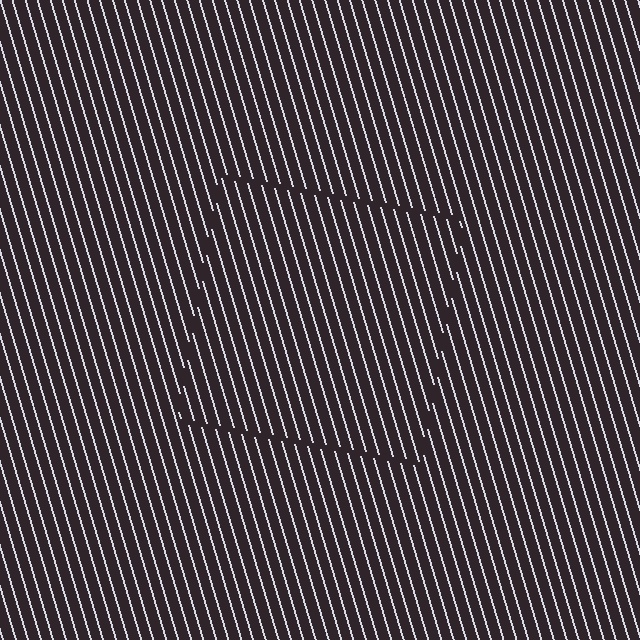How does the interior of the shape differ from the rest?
The interior of the shape contains the same grating, shifted by half a period — the contour is defined by the phase discontinuity where line-ends from the inner and outer gratings abut.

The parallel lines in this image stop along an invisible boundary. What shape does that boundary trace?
An illusory square. The interior of the shape contains the same grating, shifted by half a period — the contour is defined by the phase discontinuity where line-ends from the inner and outer gratings abut.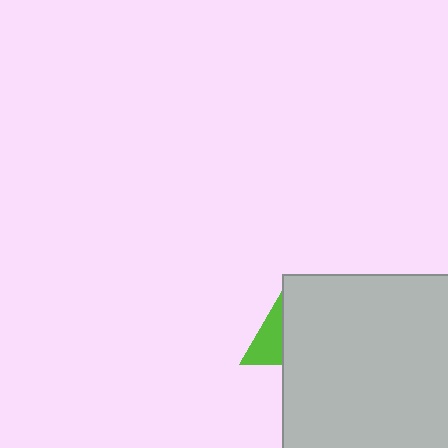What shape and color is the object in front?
The object in front is a light gray square.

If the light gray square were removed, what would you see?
You would see the complete lime triangle.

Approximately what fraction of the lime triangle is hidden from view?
Roughly 64% of the lime triangle is hidden behind the light gray square.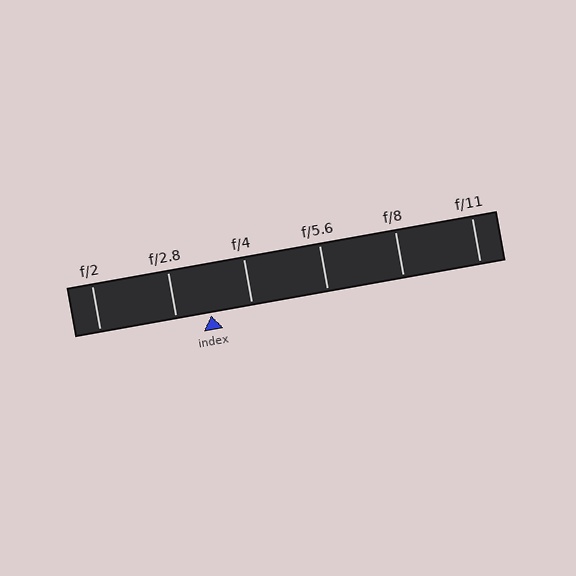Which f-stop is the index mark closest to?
The index mark is closest to f/2.8.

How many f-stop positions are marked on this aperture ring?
There are 6 f-stop positions marked.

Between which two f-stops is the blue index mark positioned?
The index mark is between f/2.8 and f/4.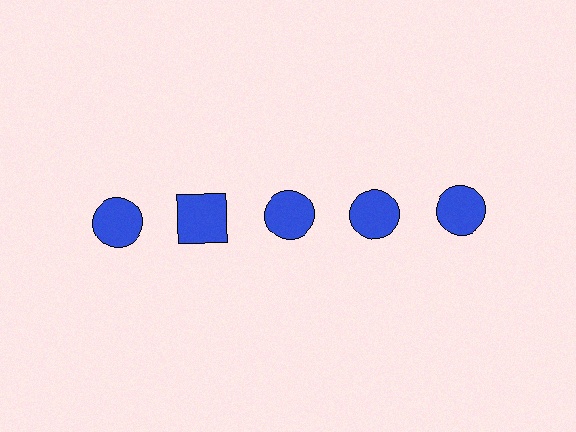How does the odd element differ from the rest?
It has a different shape: square instead of circle.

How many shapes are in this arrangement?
There are 5 shapes arranged in a grid pattern.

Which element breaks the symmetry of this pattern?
The blue square in the top row, second from left column breaks the symmetry. All other shapes are blue circles.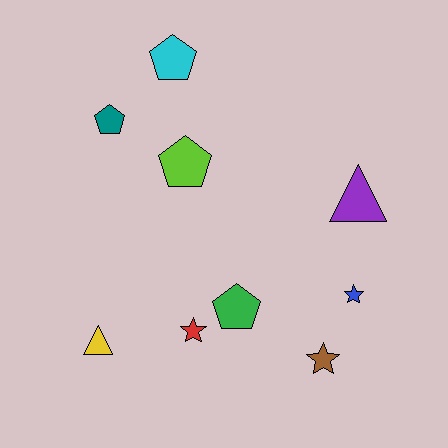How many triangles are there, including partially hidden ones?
There are 2 triangles.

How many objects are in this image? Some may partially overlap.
There are 9 objects.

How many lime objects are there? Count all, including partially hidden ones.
There is 1 lime object.